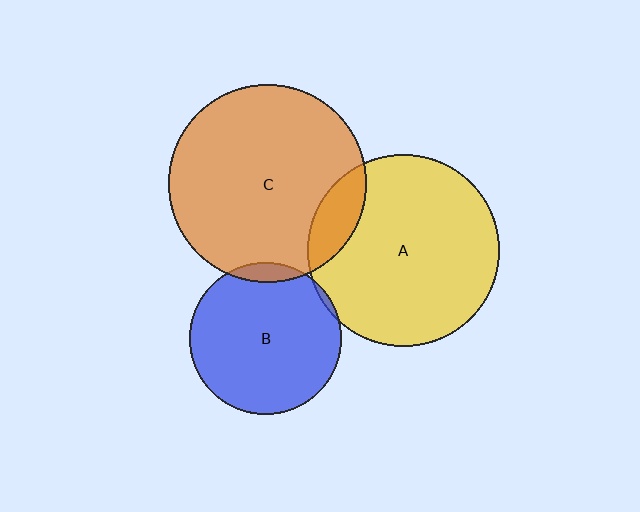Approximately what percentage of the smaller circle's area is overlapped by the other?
Approximately 5%.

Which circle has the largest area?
Circle C (orange).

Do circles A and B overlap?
Yes.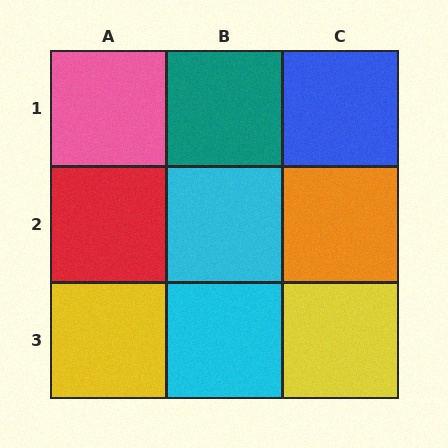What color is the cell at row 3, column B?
Cyan.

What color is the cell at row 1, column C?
Blue.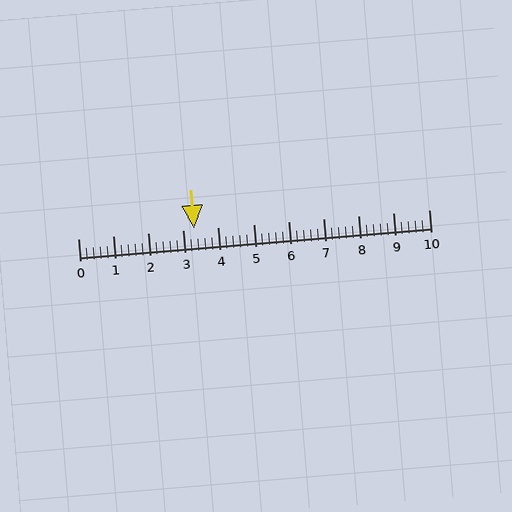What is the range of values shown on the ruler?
The ruler shows values from 0 to 10.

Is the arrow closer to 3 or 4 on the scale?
The arrow is closer to 3.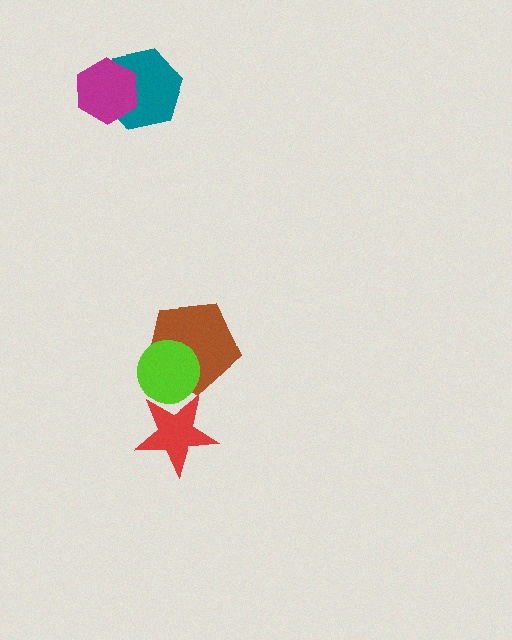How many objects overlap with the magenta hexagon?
1 object overlaps with the magenta hexagon.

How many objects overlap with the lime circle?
2 objects overlap with the lime circle.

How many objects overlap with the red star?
1 object overlaps with the red star.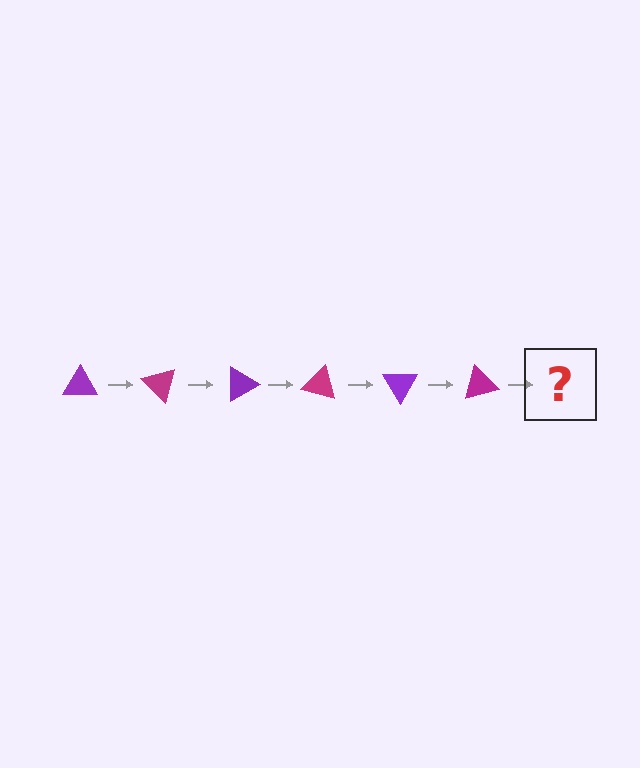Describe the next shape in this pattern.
It should be a purple triangle, rotated 270 degrees from the start.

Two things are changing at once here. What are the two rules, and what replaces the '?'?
The two rules are that it rotates 45 degrees each step and the color cycles through purple and magenta. The '?' should be a purple triangle, rotated 270 degrees from the start.